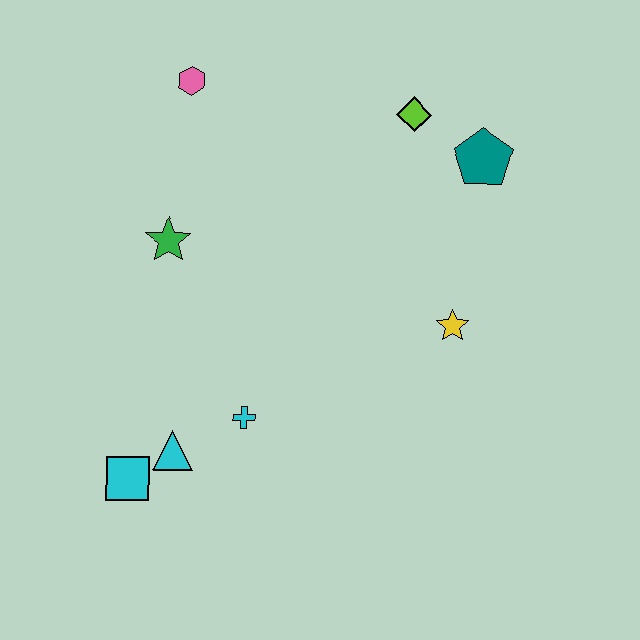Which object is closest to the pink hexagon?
The green star is closest to the pink hexagon.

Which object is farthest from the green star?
The teal pentagon is farthest from the green star.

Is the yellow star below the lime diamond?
Yes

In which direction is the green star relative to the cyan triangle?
The green star is above the cyan triangle.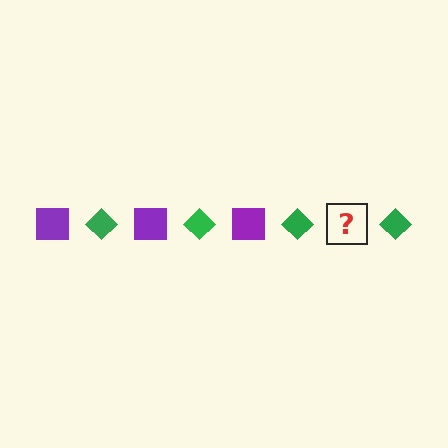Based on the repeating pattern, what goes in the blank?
The blank should be a purple square.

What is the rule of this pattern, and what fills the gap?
The rule is that the pattern alternates between purple square and green diamond. The gap should be filled with a purple square.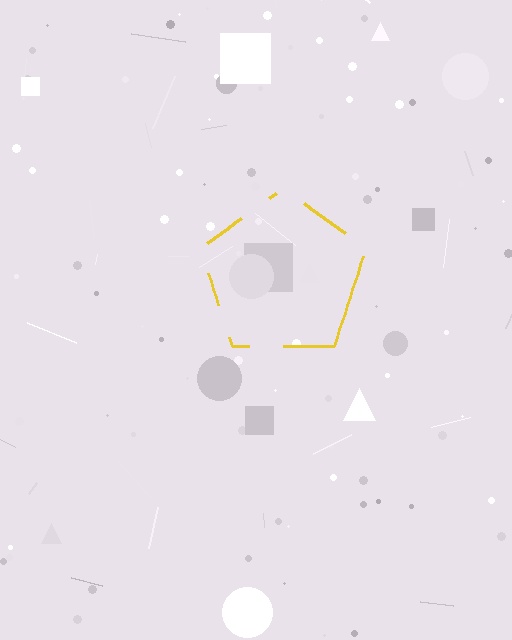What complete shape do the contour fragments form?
The contour fragments form a pentagon.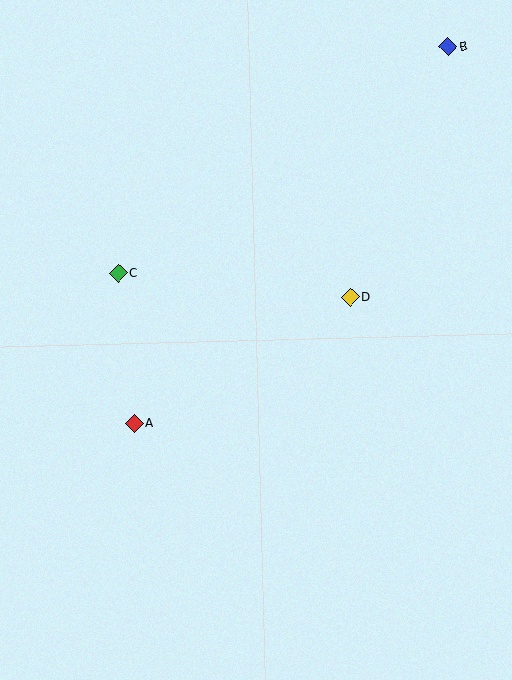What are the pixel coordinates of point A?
Point A is at (134, 424).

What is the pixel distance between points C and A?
The distance between C and A is 151 pixels.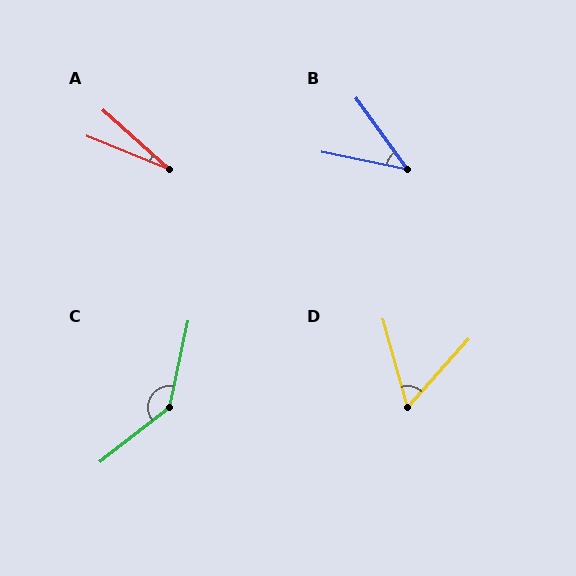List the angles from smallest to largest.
A (20°), B (42°), D (58°), C (140°).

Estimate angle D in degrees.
Approximately 58 degrees.